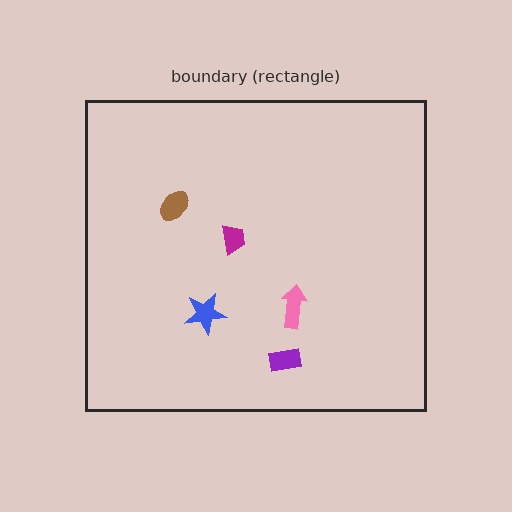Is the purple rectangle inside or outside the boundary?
Inside.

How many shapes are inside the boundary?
5 inside, 0 outside.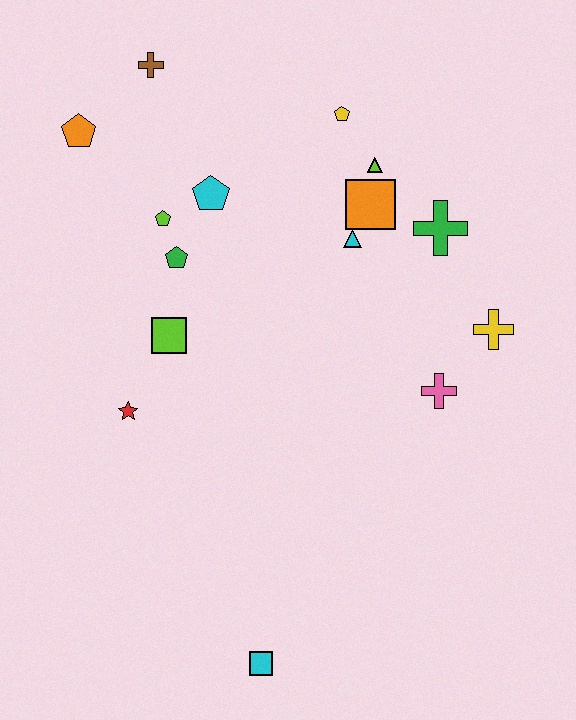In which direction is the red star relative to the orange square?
The red star is to the left of the orange square.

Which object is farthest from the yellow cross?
The orange pentagon is farthest from the yellow cross.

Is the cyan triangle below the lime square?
No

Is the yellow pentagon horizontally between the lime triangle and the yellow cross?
No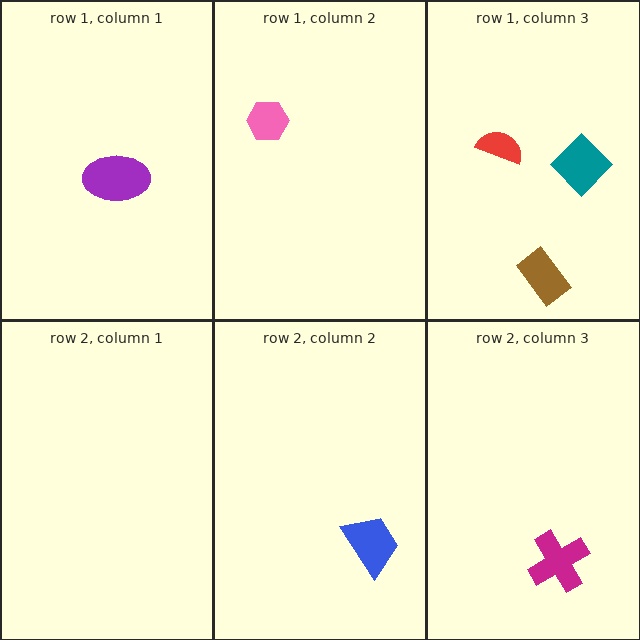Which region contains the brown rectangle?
The row 1, column 3 region.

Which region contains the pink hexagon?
The row 1, column 2 region.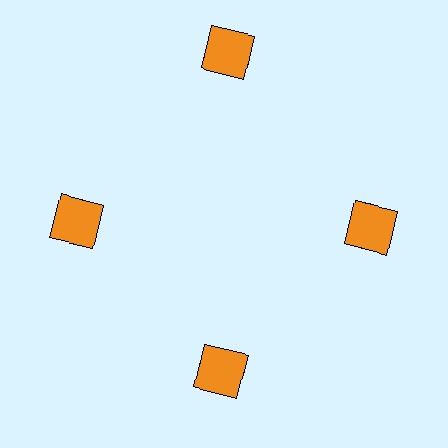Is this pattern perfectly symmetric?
No. The 4 orange squares are arranged in a ring, but one element near the 12 o'clock position is pushed outward from the center, breaking the 4-fold rotational symmetry.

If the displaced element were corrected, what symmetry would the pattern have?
It would have 4-fold rotational symmetry — the pattern would map onto itself every 90 degrees.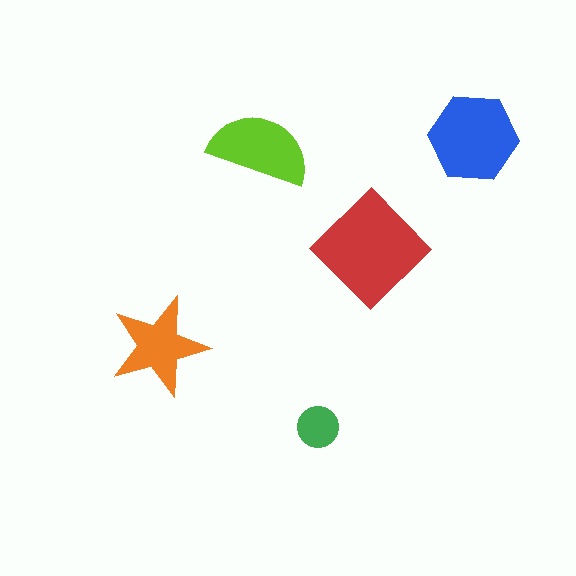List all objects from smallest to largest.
The green circle, the orange star, the lime semicircle, the blue hexagon, the red diamond.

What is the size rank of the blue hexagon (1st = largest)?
2nd.